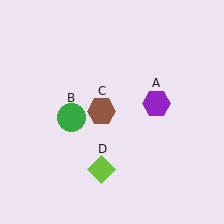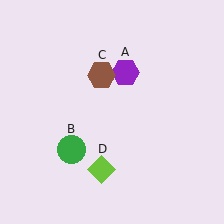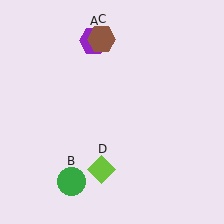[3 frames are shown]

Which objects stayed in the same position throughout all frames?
Lime diamond (object D) remained stationary.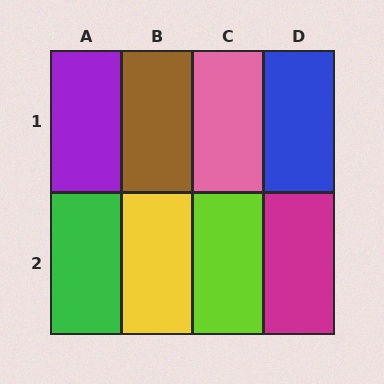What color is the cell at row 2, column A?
Green.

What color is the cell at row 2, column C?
Lime.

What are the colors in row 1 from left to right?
Purple, brown, pink, blue.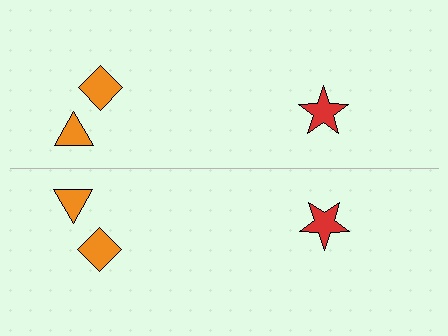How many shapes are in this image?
There are 6 shapes in this image.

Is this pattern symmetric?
Yes, this pattern has bilateral (reflection) symmetry.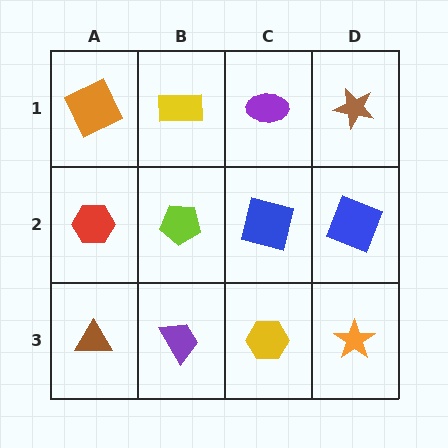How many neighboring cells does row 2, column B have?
4.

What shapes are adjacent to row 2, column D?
A brown star (row 1, column D), an orange star (row 3, column D), a blue square (row 2, column C).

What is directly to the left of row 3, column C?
A purple trapezoid.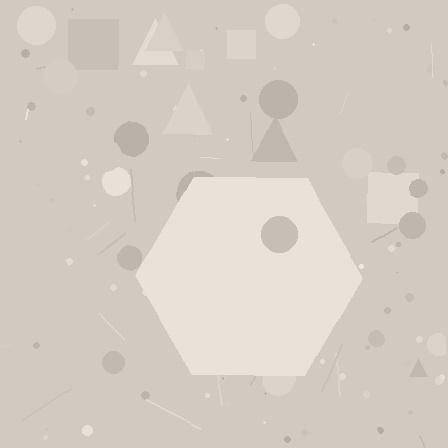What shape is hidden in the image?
A hexagon is hidden in the image.